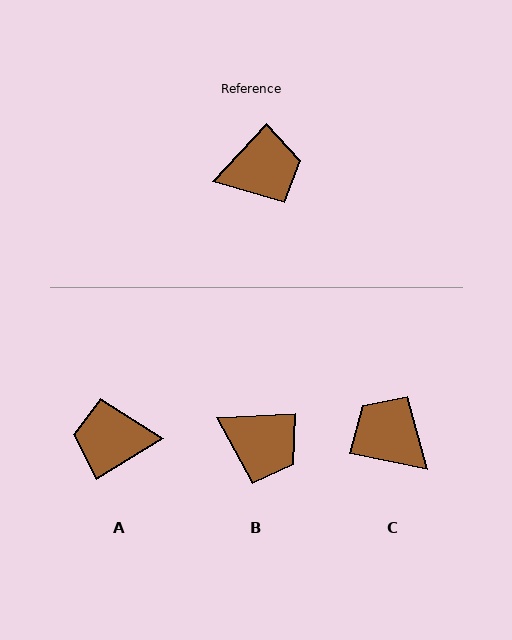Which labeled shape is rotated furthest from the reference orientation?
A, about 164 degrees away.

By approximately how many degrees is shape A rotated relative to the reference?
Approximately 164 degrees counter-clockwise.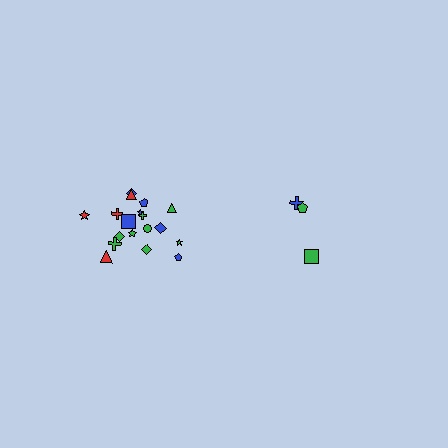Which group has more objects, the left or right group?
The left group.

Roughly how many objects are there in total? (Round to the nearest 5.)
Roughly 20 objects in total.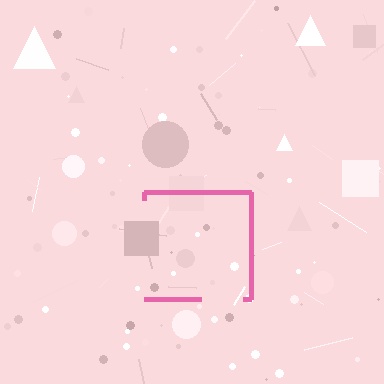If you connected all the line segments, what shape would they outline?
They would outline a square.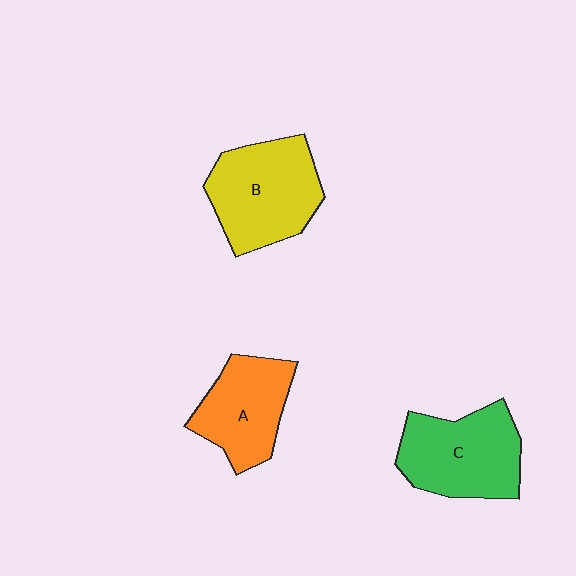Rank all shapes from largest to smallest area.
From largest to smallest: B (yellow), C (green), A (orange).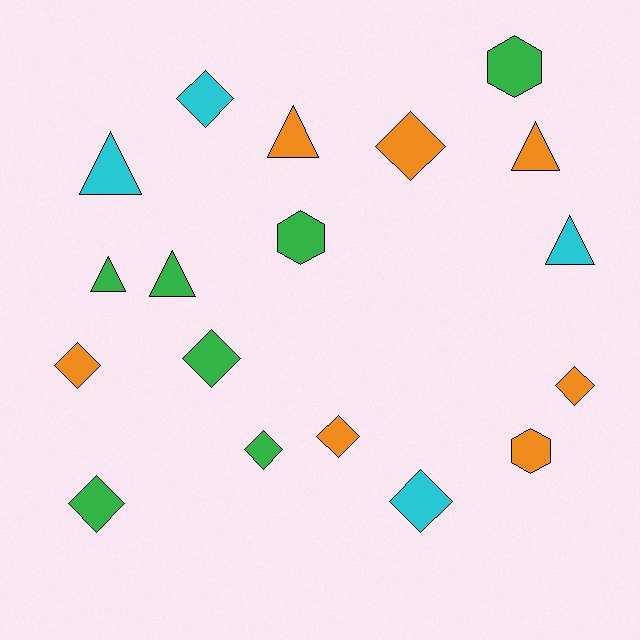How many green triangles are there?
There are 2 green triangles.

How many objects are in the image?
There are 18 objects.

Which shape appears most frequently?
Diamond, with 9 objects.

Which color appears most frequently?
Orange, with 7 objects.